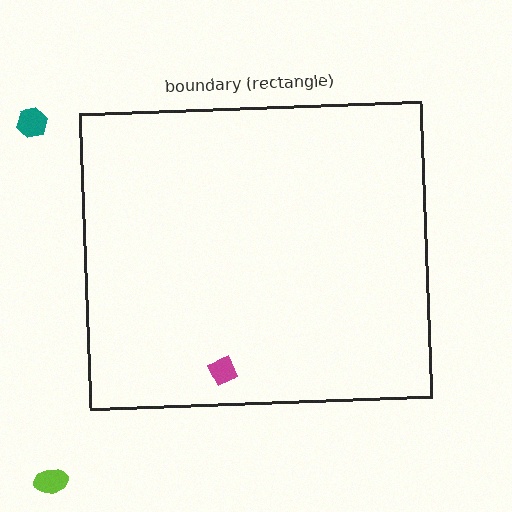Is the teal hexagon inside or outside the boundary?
Outside.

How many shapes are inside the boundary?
1 inside, 2 outside.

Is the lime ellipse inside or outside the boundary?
Outside.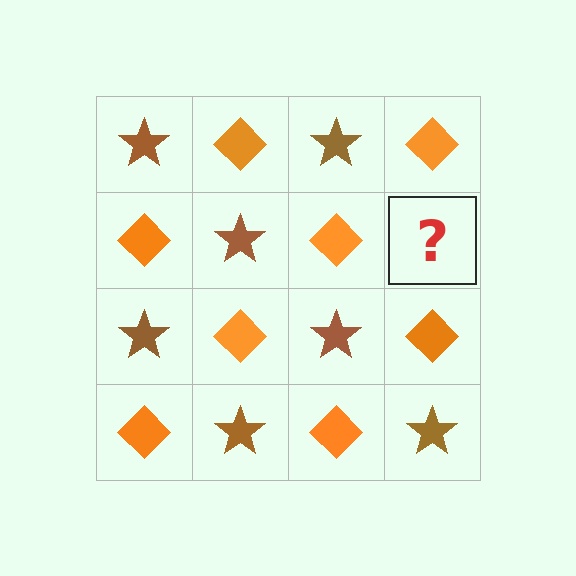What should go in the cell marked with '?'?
The missing cell should contain a brown star.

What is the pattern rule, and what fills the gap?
The rule is that it alternates brown star and orange diamond in a checkerboard pattern. The gap should be filled with a brown star.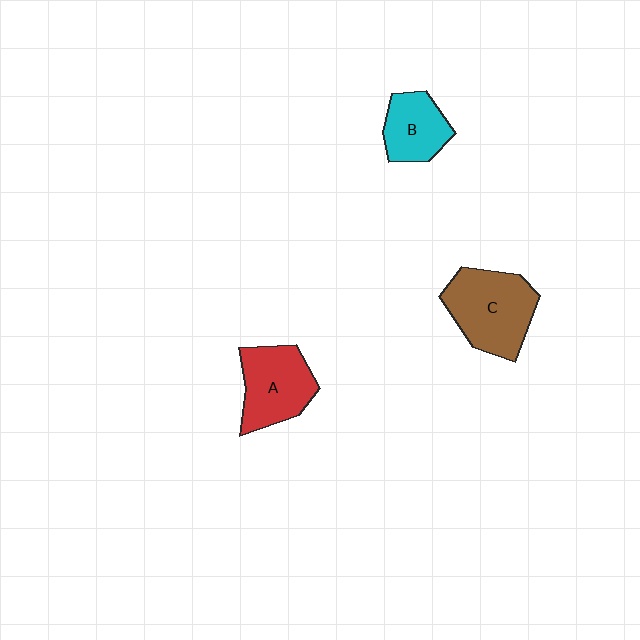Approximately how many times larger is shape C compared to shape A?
Approximately 1.2 times.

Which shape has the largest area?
Shape C (brown).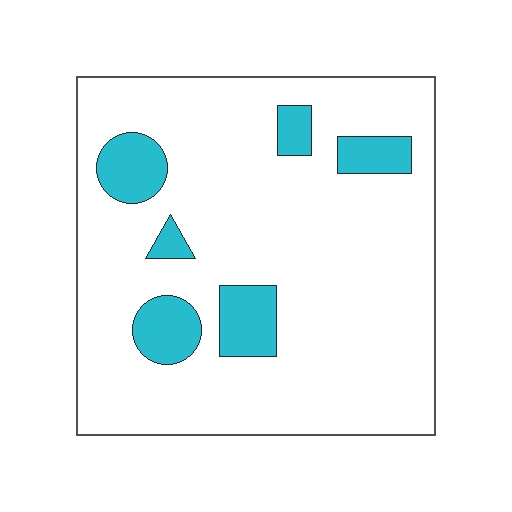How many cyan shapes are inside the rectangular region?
6.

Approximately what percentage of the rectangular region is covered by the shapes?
Approximately 15%.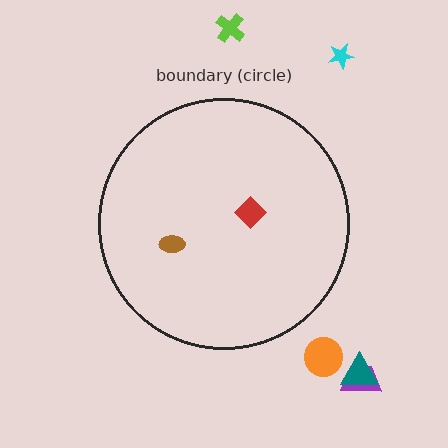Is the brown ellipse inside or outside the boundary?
Inside.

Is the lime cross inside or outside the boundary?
Outside.